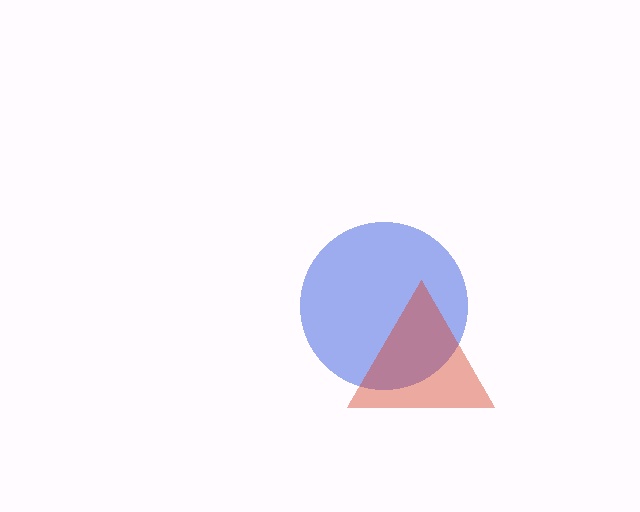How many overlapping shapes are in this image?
There are 2 overlapping shapes in the image.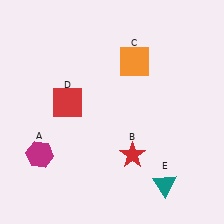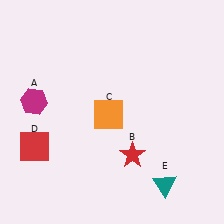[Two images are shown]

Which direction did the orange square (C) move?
The orange square (C) moved down.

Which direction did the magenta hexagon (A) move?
The magenta hexagon (A) moved up.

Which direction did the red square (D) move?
The red square (D) moved down.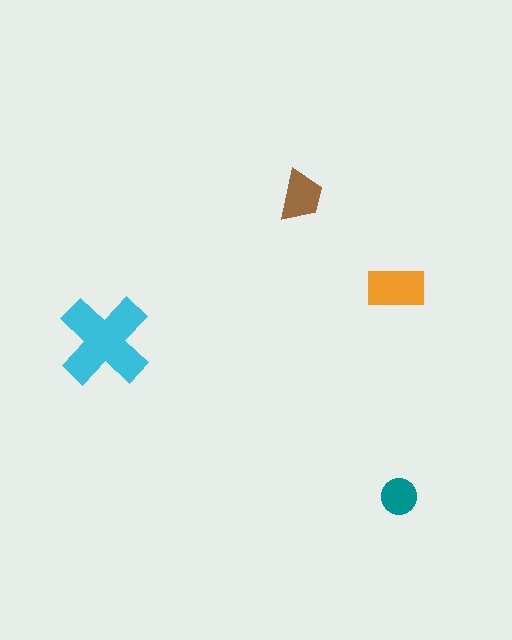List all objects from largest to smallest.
The cyan cross, the orange rectangle, the brown trapezoid, the teal circle.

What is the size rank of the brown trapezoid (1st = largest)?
3rd.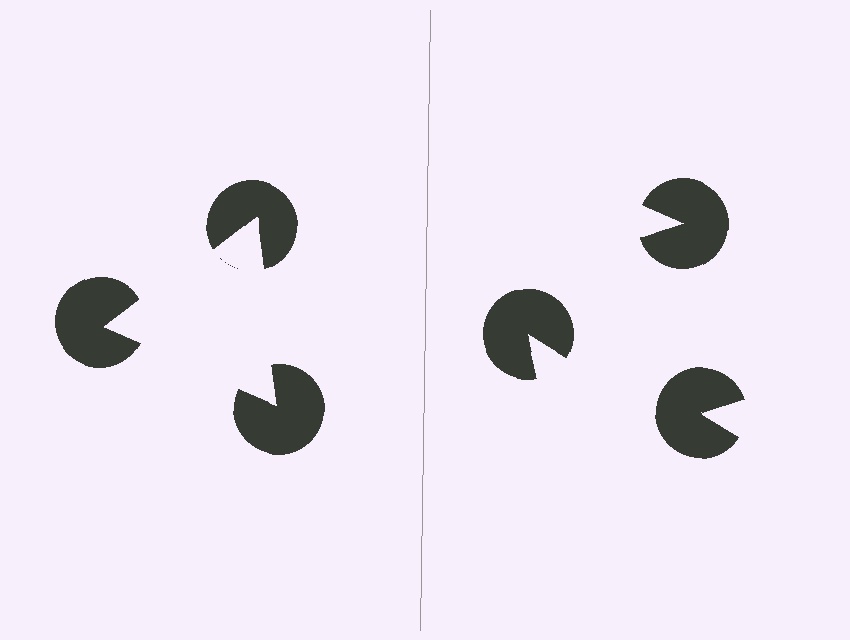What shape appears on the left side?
An illusory triangle.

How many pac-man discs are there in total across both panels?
6 — 3 on each side.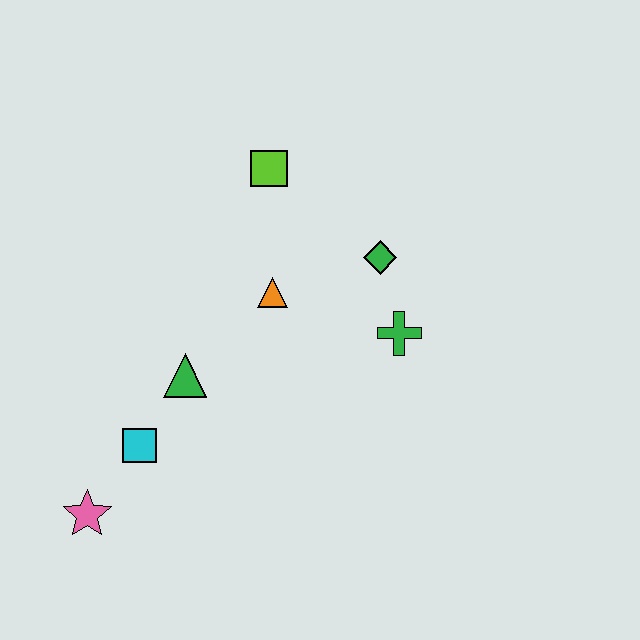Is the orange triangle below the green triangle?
No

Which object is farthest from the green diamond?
The pink star is farthest from the green diamond.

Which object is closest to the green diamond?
The green cross is closest to the green diamond.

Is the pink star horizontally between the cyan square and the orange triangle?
No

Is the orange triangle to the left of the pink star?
No